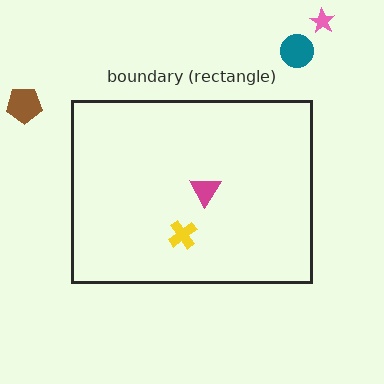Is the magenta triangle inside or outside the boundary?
Inside.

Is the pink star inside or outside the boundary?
Outside.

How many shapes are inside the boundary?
2 inside, 3 outside.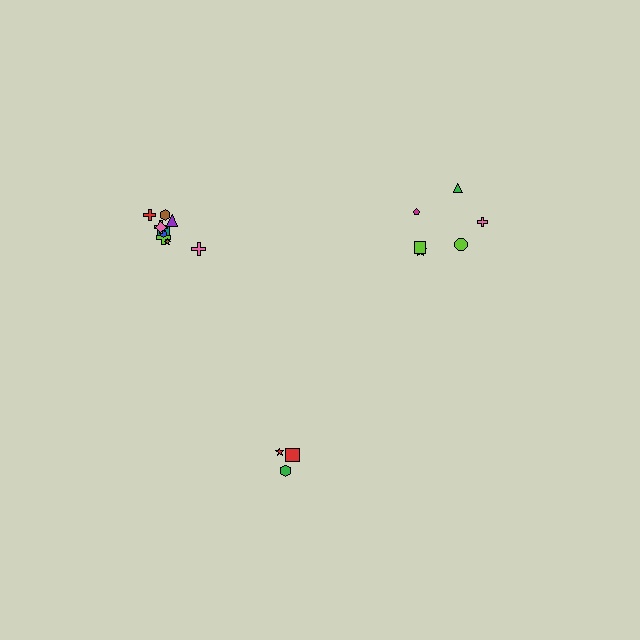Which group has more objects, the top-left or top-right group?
The top-left group.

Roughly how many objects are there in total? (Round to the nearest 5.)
Roughly 20 objects in total.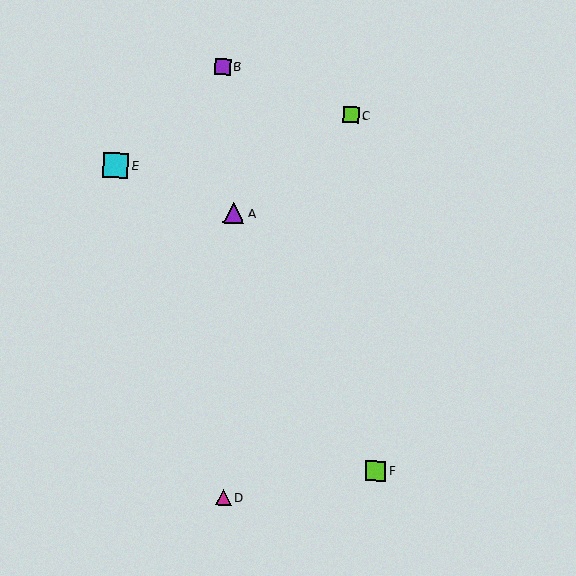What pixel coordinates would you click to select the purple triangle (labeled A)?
Click at (234, 213) to select the purple triangle A.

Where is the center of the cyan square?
The center of the cyan square is at (116, 165).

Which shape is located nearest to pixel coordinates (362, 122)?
The lime square (labeled C) at (351, 115) is nearest to that location.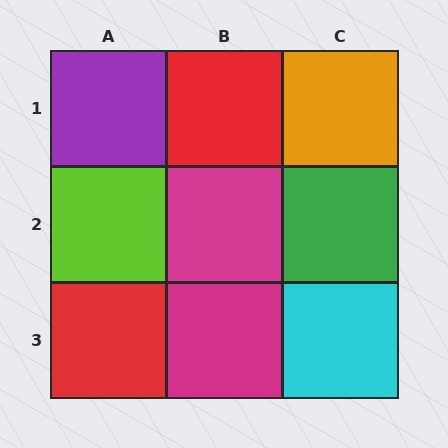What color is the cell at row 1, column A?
Purple.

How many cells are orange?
1 cell is orange.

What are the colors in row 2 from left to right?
Lime, magenta, green.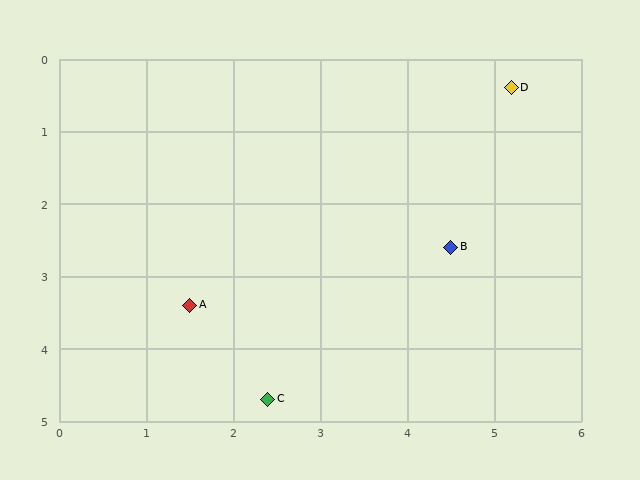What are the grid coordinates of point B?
Point B is at approximately (4.5, 2.6).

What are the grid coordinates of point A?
Point A is at approximately (1.5, 3.4).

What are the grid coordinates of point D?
Point D is at approximately (5.2, 0.4).